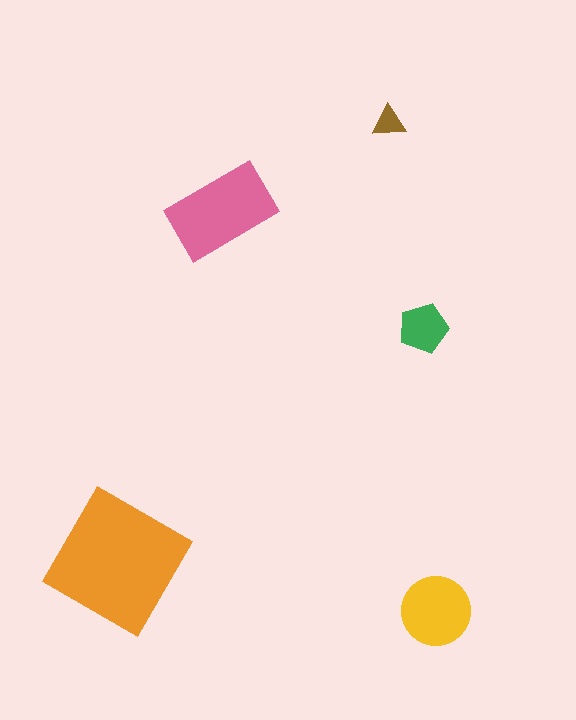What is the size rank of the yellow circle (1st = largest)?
3rd.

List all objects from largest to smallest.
The orange square, the pink rectangle, the yellow circle, the green pentagon, the brown triangle.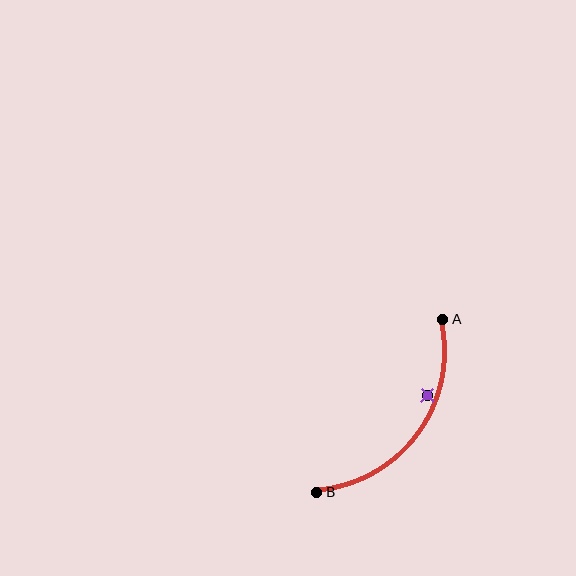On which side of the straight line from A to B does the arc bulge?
The arc bulges below and to the right of the straight line connecting A and B.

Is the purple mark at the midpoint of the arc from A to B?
No — the purple mark does not lie on the arc at all. It sits slightly inside the curve.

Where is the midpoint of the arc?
The arc midpoint is the point on the curve farthest from the straight line joining A and B. It sits below and to the right of that line.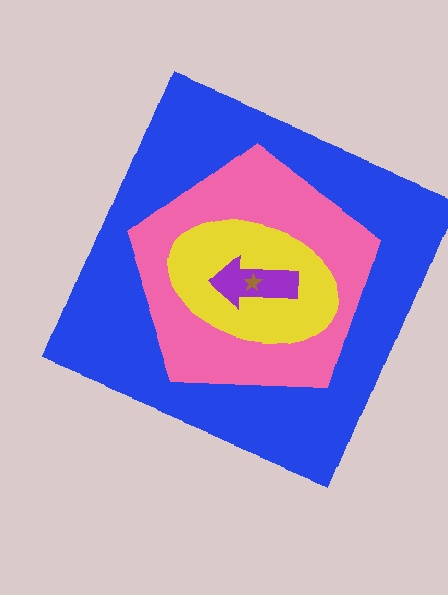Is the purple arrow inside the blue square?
Yes.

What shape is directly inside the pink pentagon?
The yellow ellipse.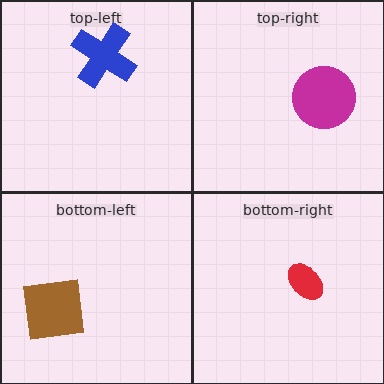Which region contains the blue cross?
The top-left region.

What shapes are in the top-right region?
The magenta circle.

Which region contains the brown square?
The bottom-left region.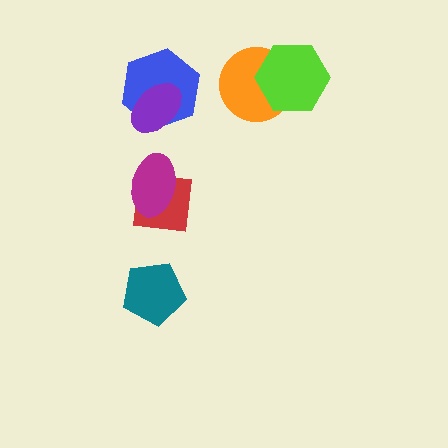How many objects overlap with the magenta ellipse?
1 object overlaps with the magenta ellipse.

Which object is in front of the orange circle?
The lime hexagon is in front of the orange circle.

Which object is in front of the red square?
The magenta ellipse is in front of the red square.